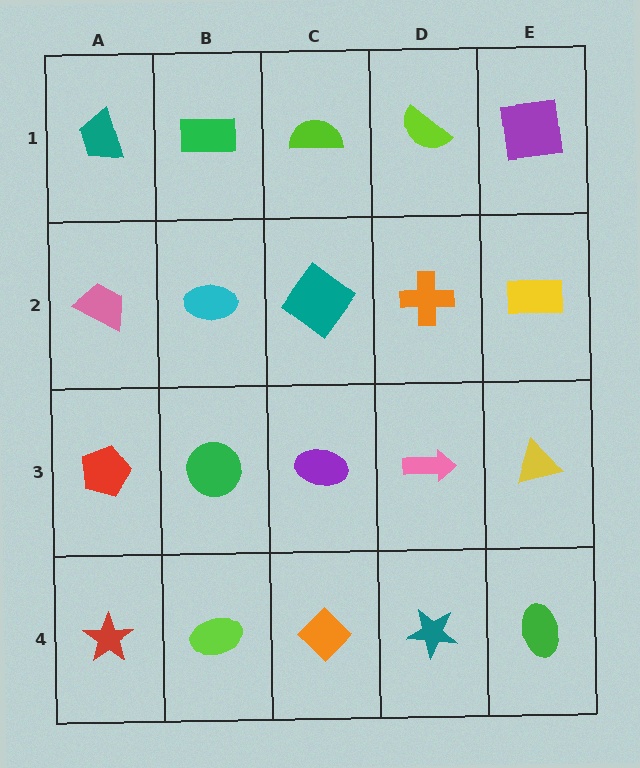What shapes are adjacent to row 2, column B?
A green rectangle (row 1, column B), a green circle (row 3, column B), a pink trapezoid (row 2, column A), a teal diamond (row 2, column C).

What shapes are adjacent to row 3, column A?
A pink trapezoid (row 2, column A), a red star (row 4, column A), a green circle (row 3, column B).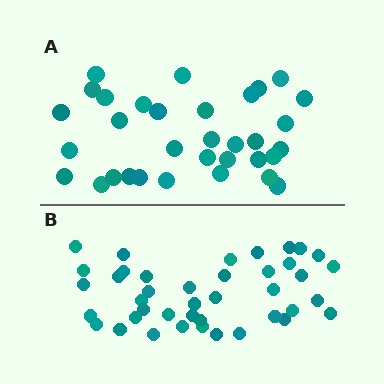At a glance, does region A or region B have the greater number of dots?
Region B (the bottom region) has more dots.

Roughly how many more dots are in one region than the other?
Region B has roughly 8 or so more dots than region A.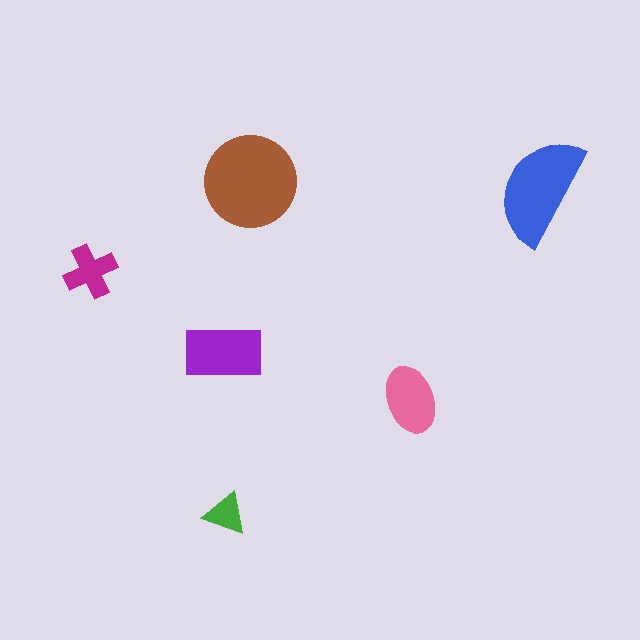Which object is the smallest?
The green triangle.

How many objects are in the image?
There are 6 objects in the image.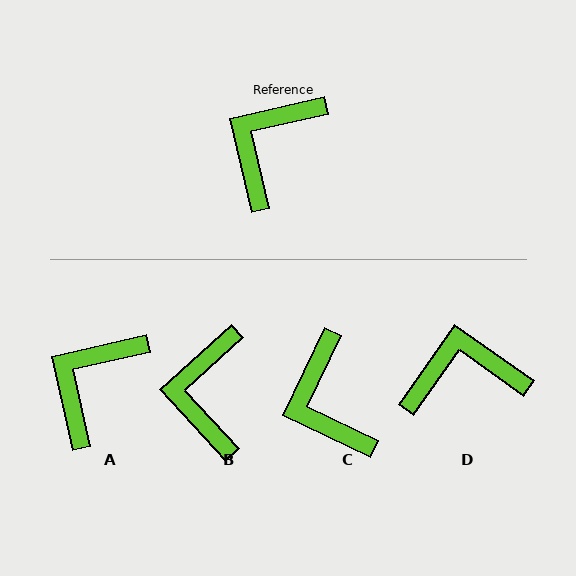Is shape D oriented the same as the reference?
No, it is off by about 48 degrees.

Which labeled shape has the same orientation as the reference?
A.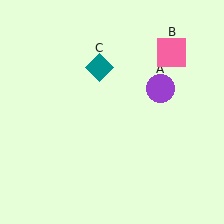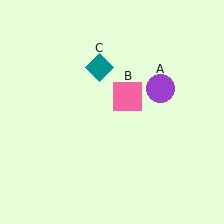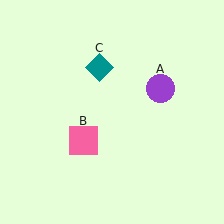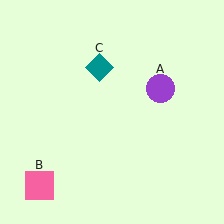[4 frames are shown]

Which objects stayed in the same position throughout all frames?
Purple circle (object A) and teal diamond (object C) remained stationary.